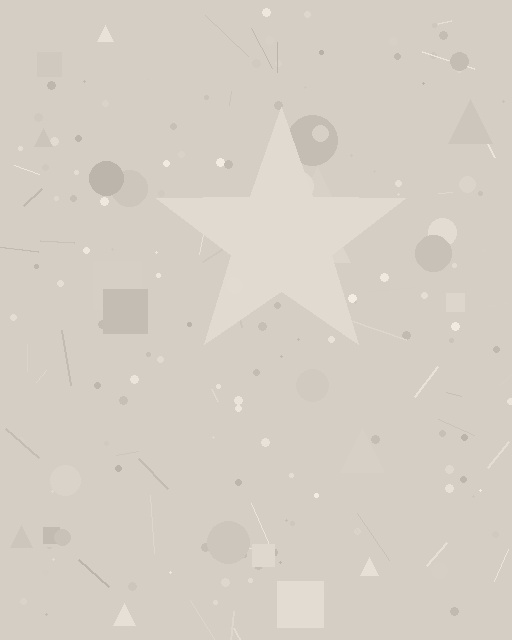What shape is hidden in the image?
A star is hidden in the image.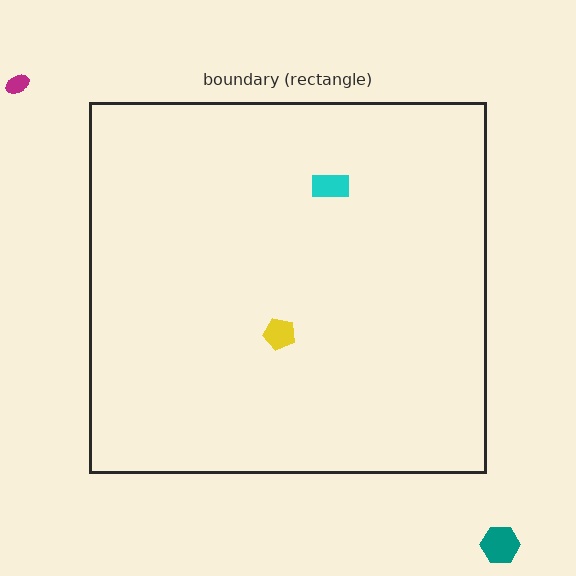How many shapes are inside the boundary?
2 inside, 2 outside.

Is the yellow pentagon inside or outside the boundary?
Inside.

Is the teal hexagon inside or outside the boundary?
Outside.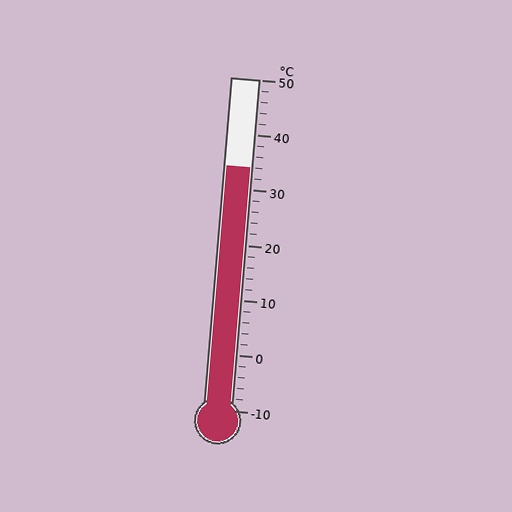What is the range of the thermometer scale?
The thermometer scale ranges from -10°C to 50°C.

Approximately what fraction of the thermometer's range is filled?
The thermometer is filled to approximately 75% of its range.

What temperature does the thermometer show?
The thermometer shows approximately 34°C.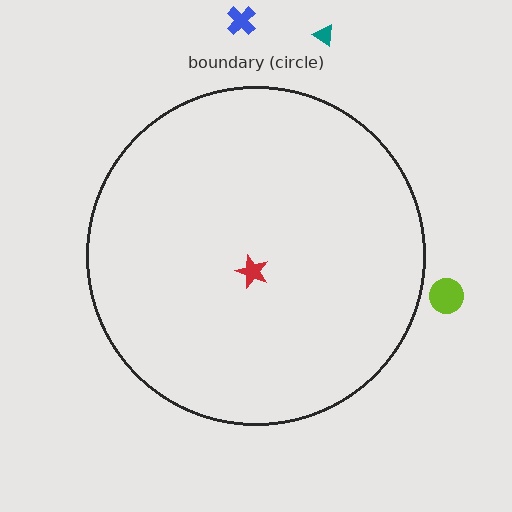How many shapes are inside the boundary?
1 inside, 3 outside.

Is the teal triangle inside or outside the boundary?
Outside.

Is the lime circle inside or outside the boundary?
Outside.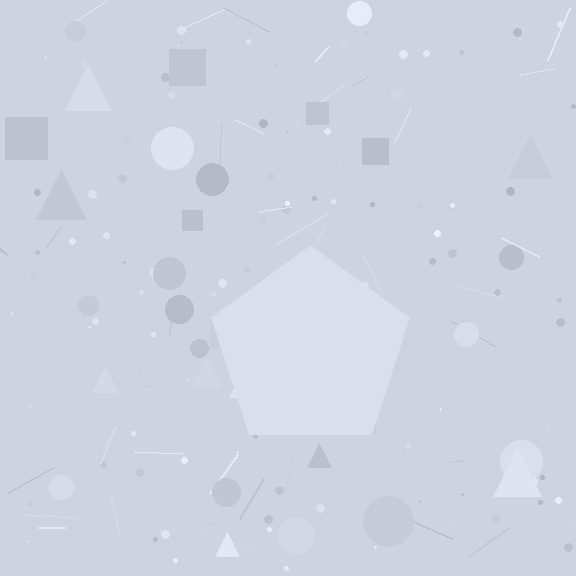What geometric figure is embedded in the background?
A pentagon is embedded in the background.